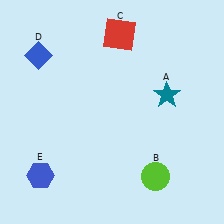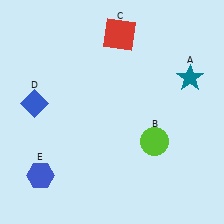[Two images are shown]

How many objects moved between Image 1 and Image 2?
3 objects moved between the two images.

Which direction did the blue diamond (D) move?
The blue diamond (D) moved down.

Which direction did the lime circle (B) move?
The lime circle (B) moved up.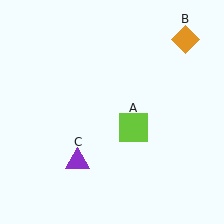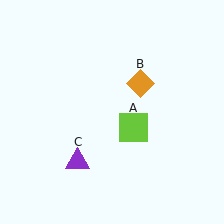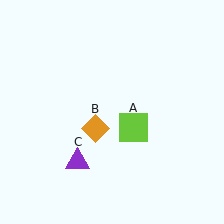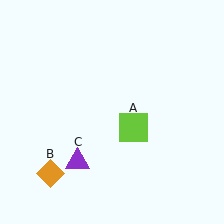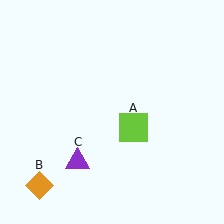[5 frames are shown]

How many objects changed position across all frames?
1 object changed position: orange diamond (object B).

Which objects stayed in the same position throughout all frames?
Lime square (object A) and purple triangle (object C) remained stationary.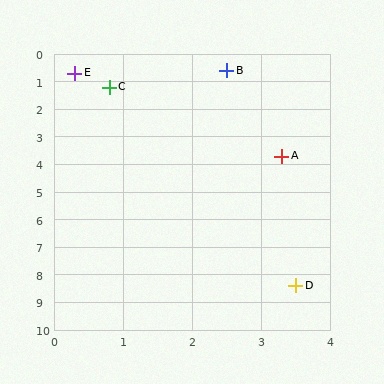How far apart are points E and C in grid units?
Points E and C are about 0.7 grid units apart.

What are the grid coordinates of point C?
Point C is at approximately (0.8, 1.2).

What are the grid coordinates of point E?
Point E is at approximately (0.3, 0.7).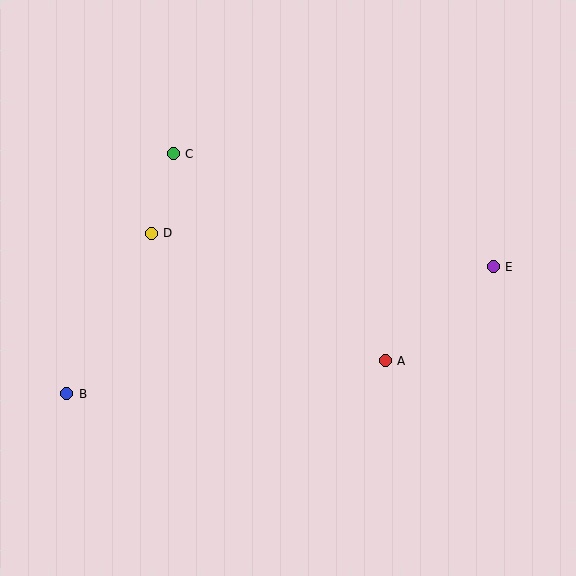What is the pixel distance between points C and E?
The distance between C and E is 339 pixels.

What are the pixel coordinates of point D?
Point D is at (151, 233).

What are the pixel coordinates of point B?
Point B is at (67, 394).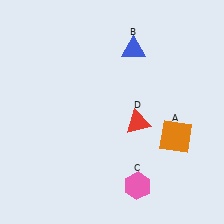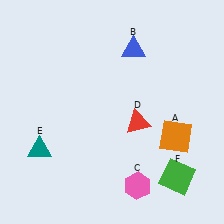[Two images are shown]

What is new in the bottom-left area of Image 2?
A teal triangle (E) was added in the bottom-left area of Image 2.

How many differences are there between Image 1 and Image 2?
There are 2 differences between the two images.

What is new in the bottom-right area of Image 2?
A green square (F) was added in the bottom-right area of Image 2.